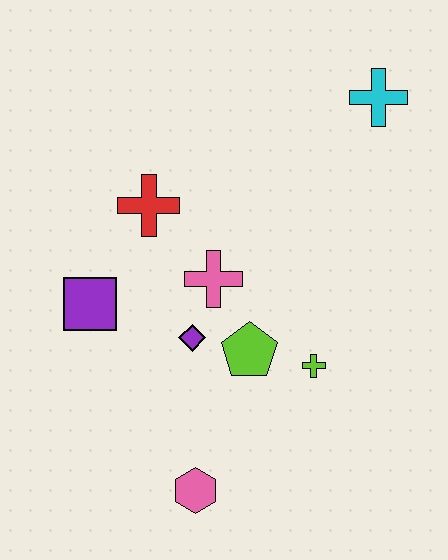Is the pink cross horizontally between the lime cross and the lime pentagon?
No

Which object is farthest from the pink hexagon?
The cyan cross is farthest from the pink hexagon.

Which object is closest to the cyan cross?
The pink cross is closest to the cyan cross.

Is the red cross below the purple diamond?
No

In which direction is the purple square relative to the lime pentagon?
The purple square is to the left of the lime pentagon.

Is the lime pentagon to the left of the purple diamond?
No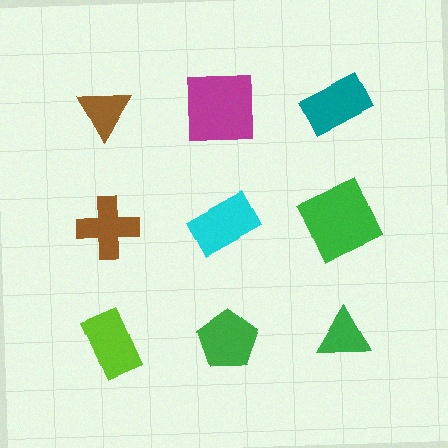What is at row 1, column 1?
A brown triangle.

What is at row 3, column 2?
A green pentagon.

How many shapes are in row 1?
3 shapes.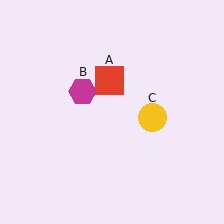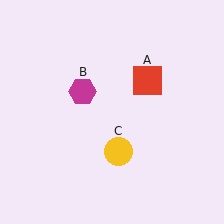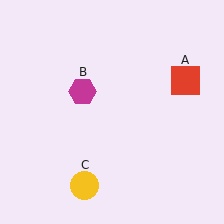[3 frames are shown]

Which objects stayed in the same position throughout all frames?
Magenta hexagon (object B) remained stationary.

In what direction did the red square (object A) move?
The red square (object A) moved right.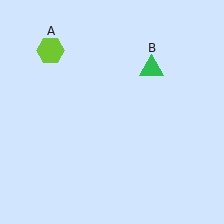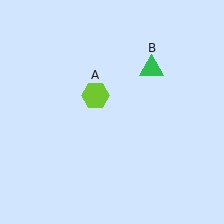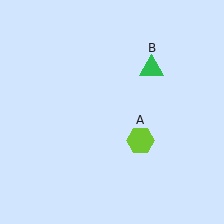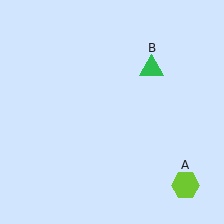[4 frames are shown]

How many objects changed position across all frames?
1 object changed position: lime hexagon (object A).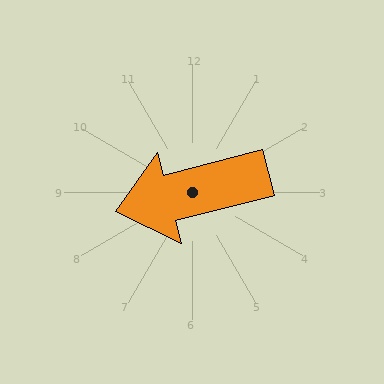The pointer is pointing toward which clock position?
Roughly 9 o'clock.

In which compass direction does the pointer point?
West.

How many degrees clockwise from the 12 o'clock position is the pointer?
Approximately 255 degrees.